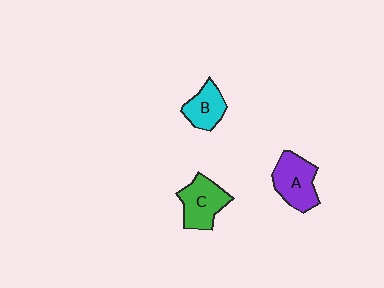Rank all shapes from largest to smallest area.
From largest to smallest: A (purple), C (green), B (cyan).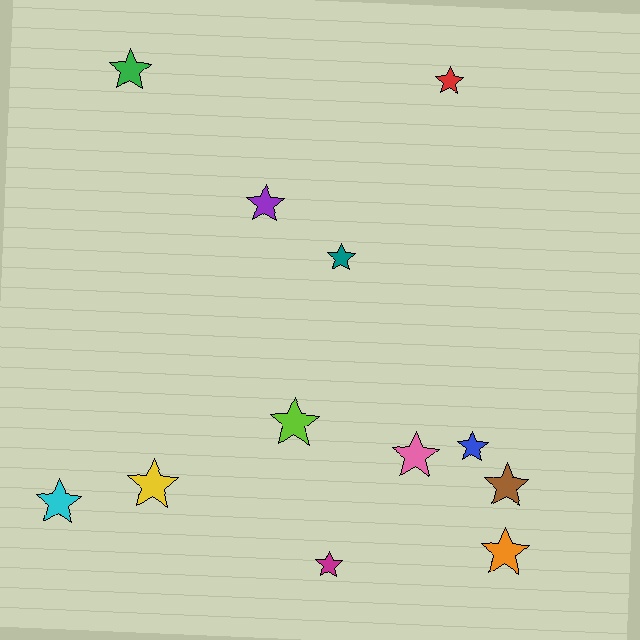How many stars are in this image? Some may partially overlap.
There are 12 stars.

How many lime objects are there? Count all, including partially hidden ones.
There is 1 lime object.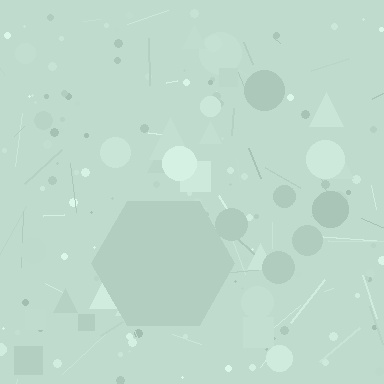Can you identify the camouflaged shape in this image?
The camouflaged shape is a hexagon.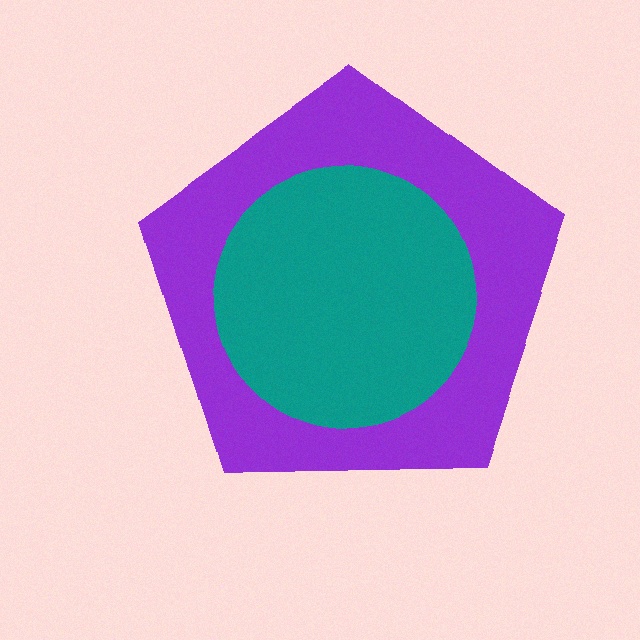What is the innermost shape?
The teal circle.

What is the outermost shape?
The purple pentagon.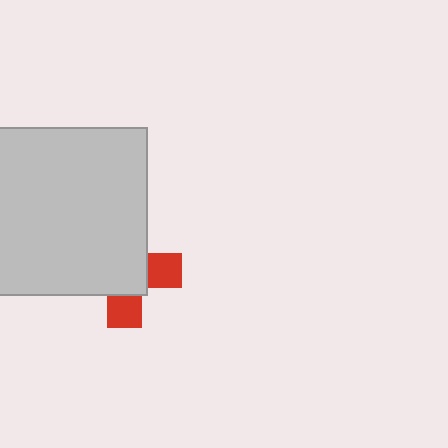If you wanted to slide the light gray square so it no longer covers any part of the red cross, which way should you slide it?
Slide it toward the upper-left — that is the most direct way to separate the two shapes.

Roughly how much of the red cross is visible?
A small part of it is visible (roughly 34%).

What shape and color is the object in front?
The object in front is a light gray square.